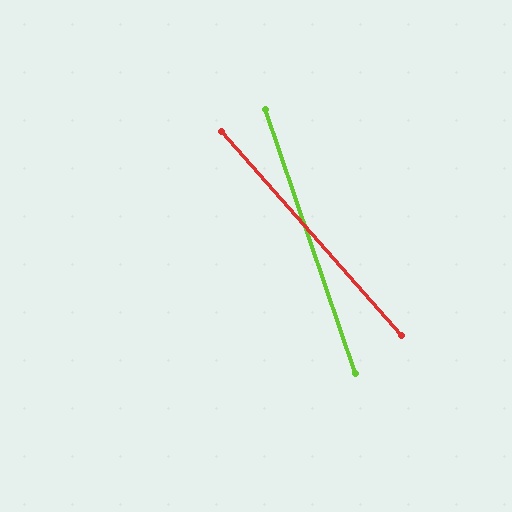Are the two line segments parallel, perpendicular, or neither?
Neither parallel nor perpendicular — they differ by about 23°.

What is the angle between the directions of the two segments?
Approximately 23 degrees.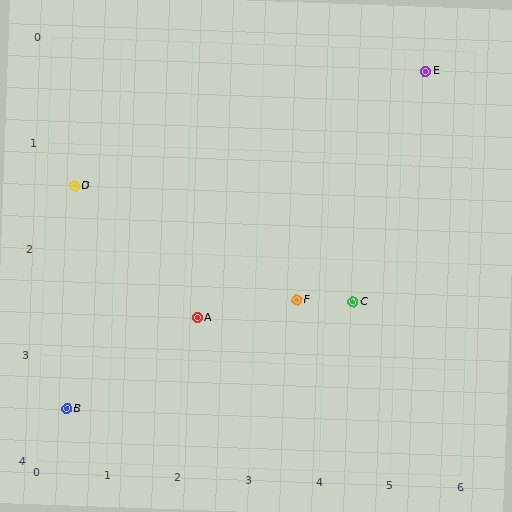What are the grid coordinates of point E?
Point E is at approximately (5.3, 0.2).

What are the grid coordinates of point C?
Point C is at approximately (4.4, 2.4).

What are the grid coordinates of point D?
Point D is at approximately (0.4, 1.4).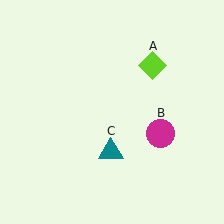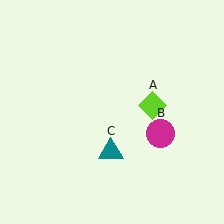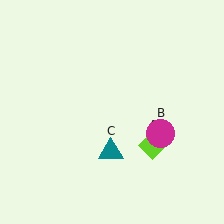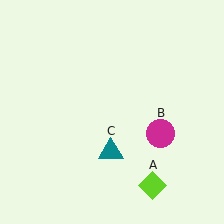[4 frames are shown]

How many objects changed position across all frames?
1 object changed position: lime diamond (object A).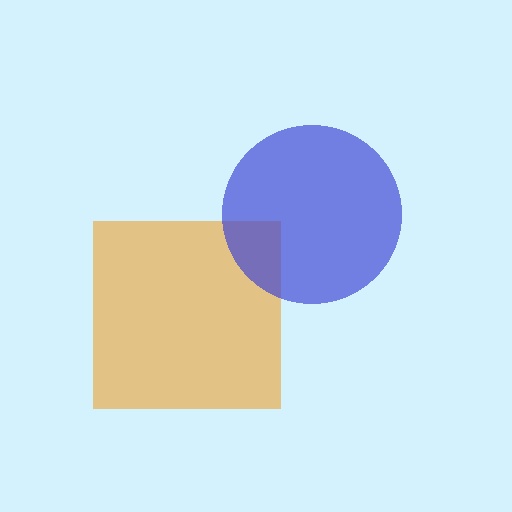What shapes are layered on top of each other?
The layered shapes are: an orange square, a blue circle.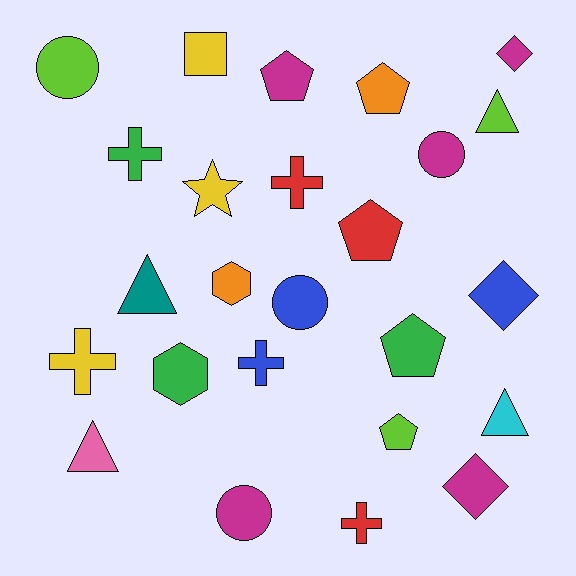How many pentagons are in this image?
There are 5 pentagons.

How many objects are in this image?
There are 25 objects.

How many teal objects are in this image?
There is 1 teal object.